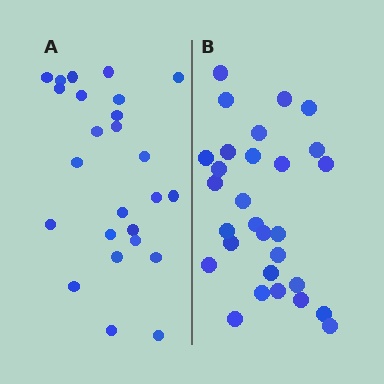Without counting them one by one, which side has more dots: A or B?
Region B (the right region) has more dots.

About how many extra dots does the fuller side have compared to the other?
Region B has about 4 more dots than region A.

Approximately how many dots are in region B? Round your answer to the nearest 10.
About 30 dots. (The exact count is 29, which rounds to 30.)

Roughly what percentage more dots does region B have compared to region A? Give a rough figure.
About 15% more.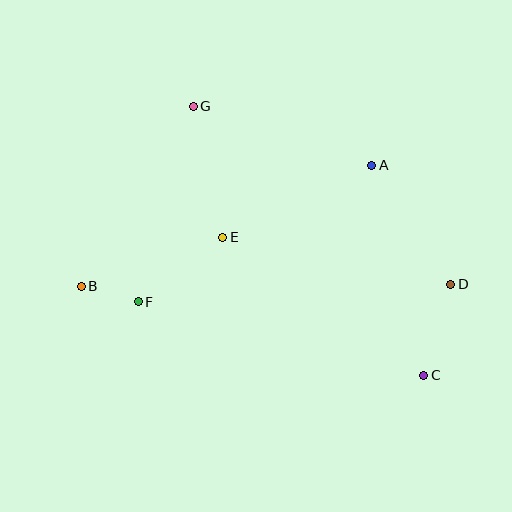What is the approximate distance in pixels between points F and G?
The distance between F and G is approximately 203 pixels.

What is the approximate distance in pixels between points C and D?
The distance between C and D is approximately 95 pixels.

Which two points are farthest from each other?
Points B and D are farthest from each other.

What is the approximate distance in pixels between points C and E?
The distance between C and E is approximately 244 pixels.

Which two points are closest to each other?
Points B and F are closest to each other.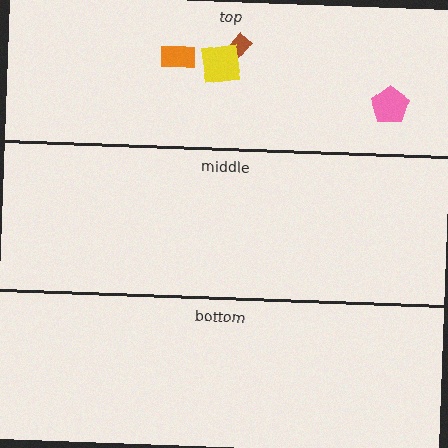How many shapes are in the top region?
4.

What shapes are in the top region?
The orange rectangle, the brown arrow, the yellow square, the pink pentagon.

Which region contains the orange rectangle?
The top region.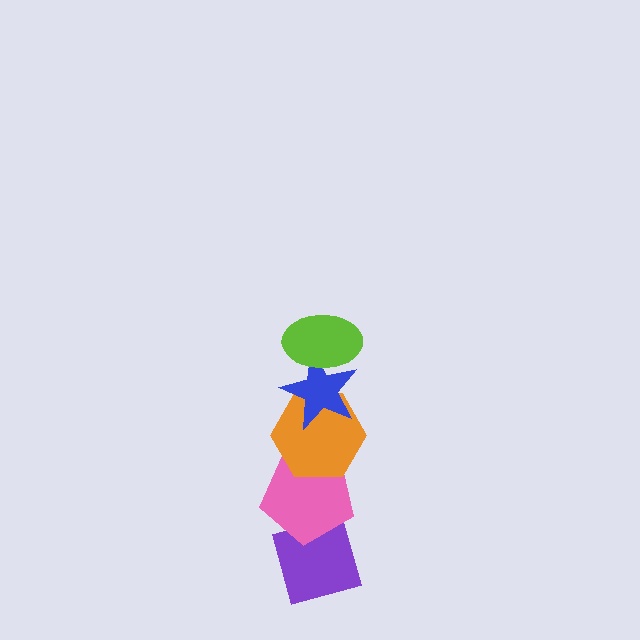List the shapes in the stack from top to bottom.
From top to bottom: the lime ellipse, the blue star, the orange hexagon, the pink pentagon, the purple diamond.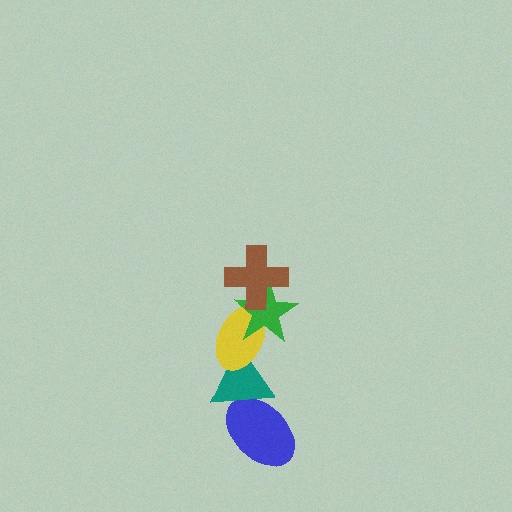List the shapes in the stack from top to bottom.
From top to bottom: the brown cross, the green star, the yellow ellipse, the teal triangle, the blue ellipse.